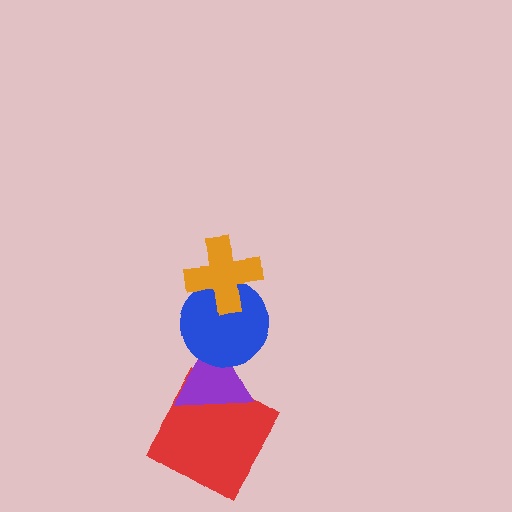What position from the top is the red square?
The red square is 4th from the top.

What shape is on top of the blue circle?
The orange cross is on top of the blue circle.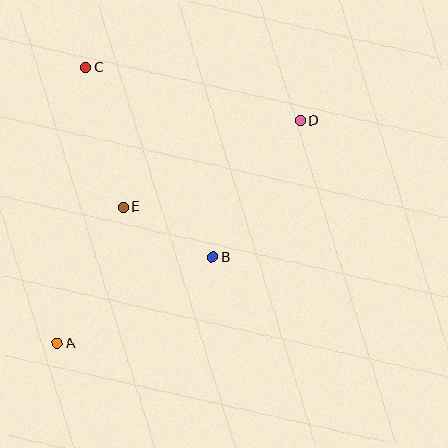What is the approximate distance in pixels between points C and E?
The distance between C and E is approximately 145 pixels.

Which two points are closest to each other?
Points B and E are closest to each other.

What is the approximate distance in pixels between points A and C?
The distance between A and C is approximately 277 pixels.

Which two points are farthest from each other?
Points A and D are farthest from each other.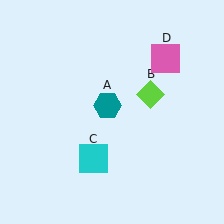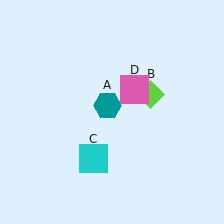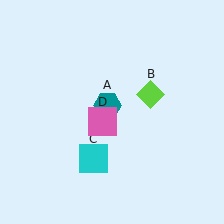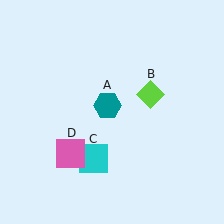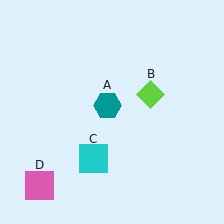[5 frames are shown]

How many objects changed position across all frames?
1 object changed position: pink square (object D).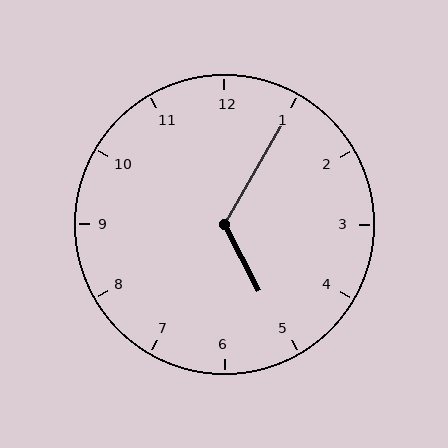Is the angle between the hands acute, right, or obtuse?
It is obtuse.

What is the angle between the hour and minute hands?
Approximately 122 degrees.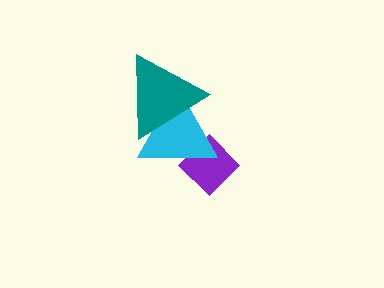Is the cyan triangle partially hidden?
Yes, it is partially covered by another shape.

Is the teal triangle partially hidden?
No, no other shape covers it.